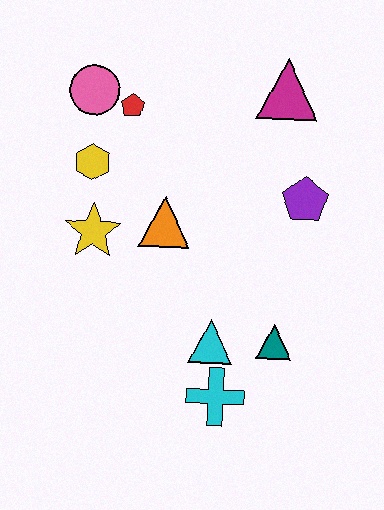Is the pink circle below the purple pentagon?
No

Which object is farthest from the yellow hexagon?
The cyan cross is farthest from the yellow hexagon.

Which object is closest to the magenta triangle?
The purple pentagon is closest to the magenta triangle.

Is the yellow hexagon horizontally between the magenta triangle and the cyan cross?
No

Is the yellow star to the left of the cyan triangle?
Yes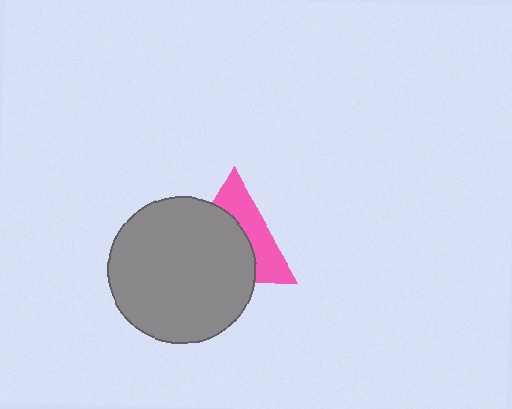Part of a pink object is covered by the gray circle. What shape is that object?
It is a triangle.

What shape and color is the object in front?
The object in front is a gray circle.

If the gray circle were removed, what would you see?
You would see the complete pink triangle.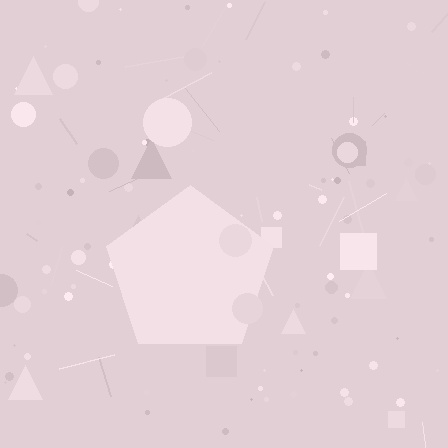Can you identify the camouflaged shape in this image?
The camouflaged shape is a pentagon.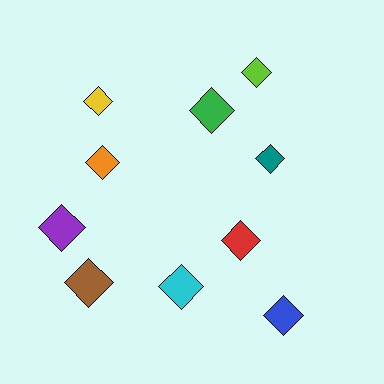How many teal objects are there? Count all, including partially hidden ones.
There is 1 teal object.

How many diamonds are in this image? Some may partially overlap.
There are 10 diamonds.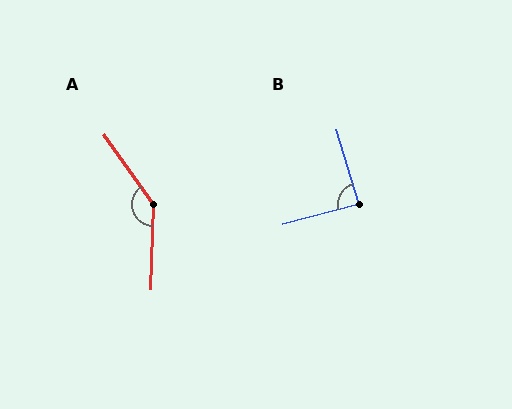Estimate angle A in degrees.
Approximately 143 degrees.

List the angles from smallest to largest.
B (88°), A (143°).